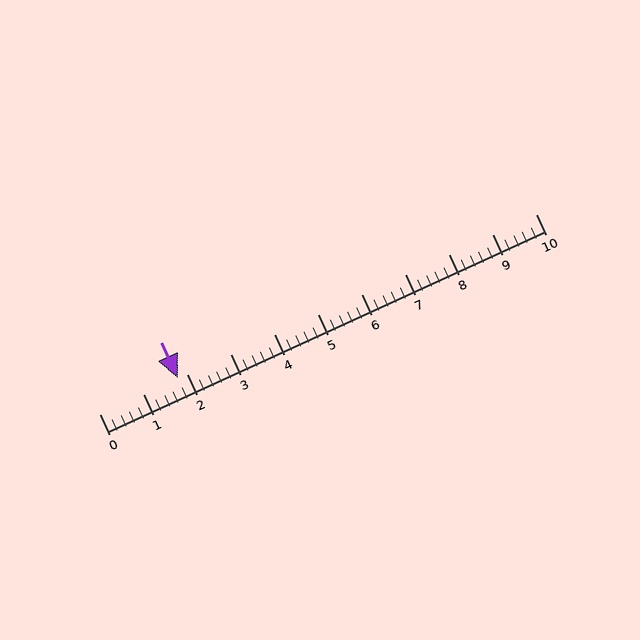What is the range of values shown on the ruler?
The ruler shows values from 0 to 10.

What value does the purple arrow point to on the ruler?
The purple arrow points to approximately 1.8.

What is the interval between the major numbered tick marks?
The major tick marks are spaced 1 units apart.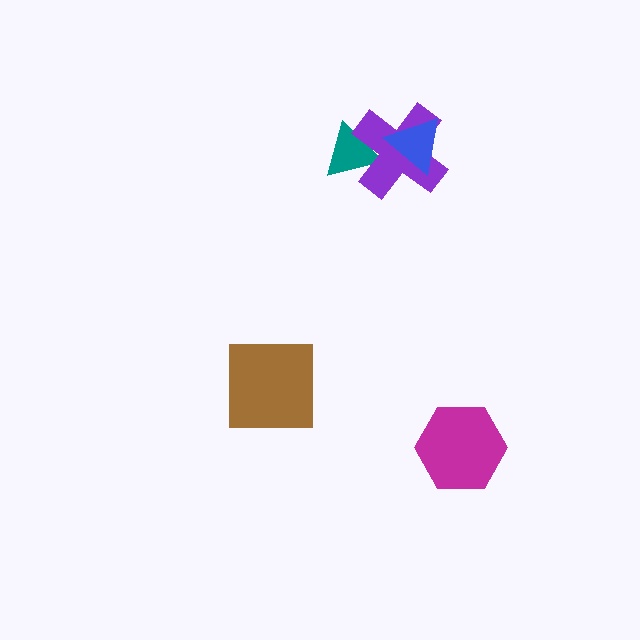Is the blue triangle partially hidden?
No, no other shape covers it.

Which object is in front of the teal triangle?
The purple cross is in front of the teal triangle.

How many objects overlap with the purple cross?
2 objects overlap with the purple cross.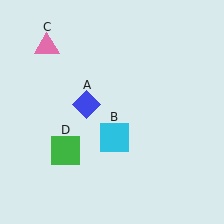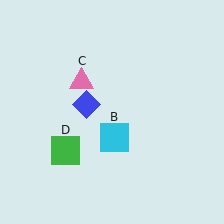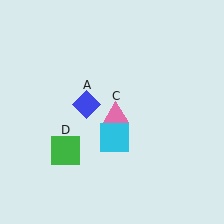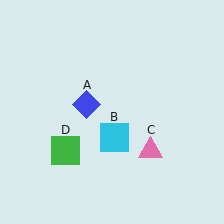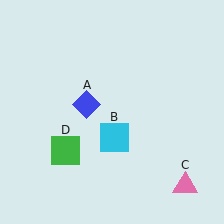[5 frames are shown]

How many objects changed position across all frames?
1 object changed position: pink triangle (object C).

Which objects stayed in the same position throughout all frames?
Blue diamond (object A) and cyan square (object B) and green square (object D) remained stationary.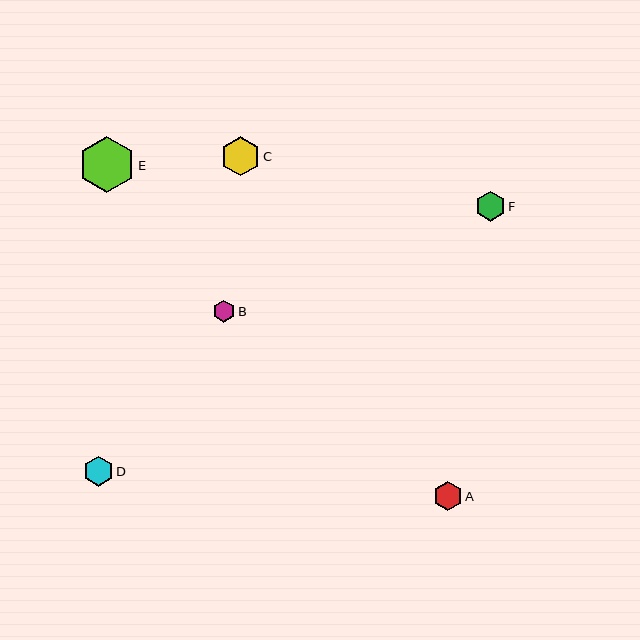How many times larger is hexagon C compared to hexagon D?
Hexagon C is approximately 1.3 times the size of hexagon D.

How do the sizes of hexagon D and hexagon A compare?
Hexagon D and hexagon A are approximately the same size.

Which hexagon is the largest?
Hexagon E is the largest with a size of approximately 56 pixels.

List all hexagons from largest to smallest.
From largest to smallest: E, C, D, F, A, B.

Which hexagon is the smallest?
Hexagon B is the smallest with a size of approximately 22 pixels.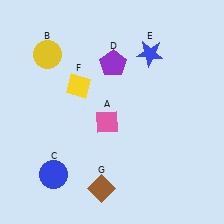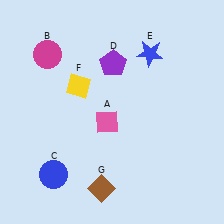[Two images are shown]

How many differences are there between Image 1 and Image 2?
There is 1 difference between the two images.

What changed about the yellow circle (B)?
In Image 1, B is yellow. In Image 2, it changed to magenta.